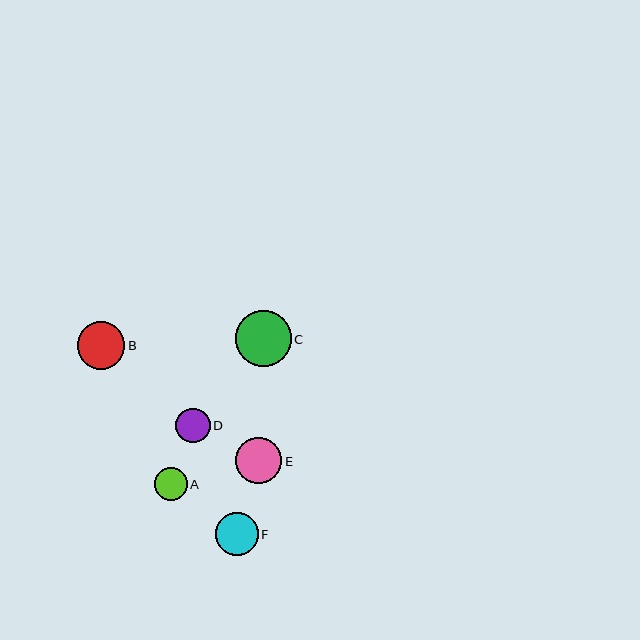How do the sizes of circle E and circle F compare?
Circle E and circle F are approximately the same size.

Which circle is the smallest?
Circle A is the smallest with a size of approximately 33 pixels.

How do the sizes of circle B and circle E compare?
Circle B and circle E are approximately the same size.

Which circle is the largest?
Circle C is the largest with a size of approximately 56 pixels.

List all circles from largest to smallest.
From largest to smallest: C, B, E, F, D, A.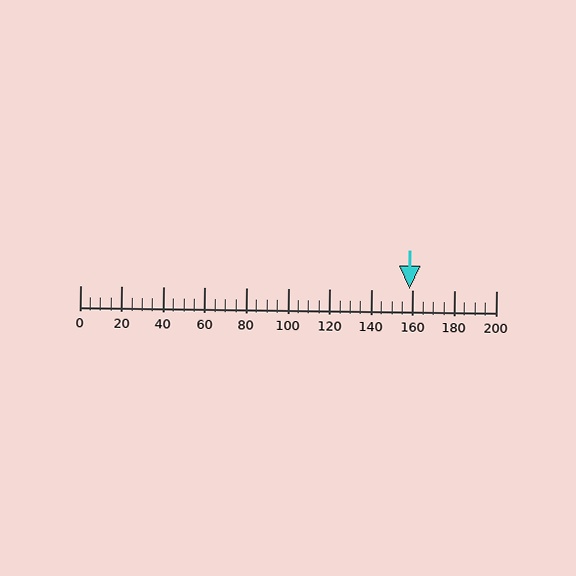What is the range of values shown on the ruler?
The ruler shows values from 0 to 200.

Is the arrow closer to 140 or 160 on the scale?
The arrow is closer to 160.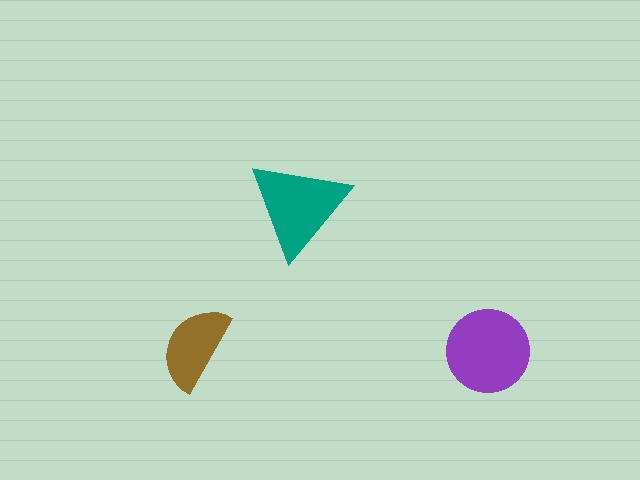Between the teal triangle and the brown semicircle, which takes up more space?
The teal triangle.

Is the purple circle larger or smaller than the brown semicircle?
Larger.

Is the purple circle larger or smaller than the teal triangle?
Larger.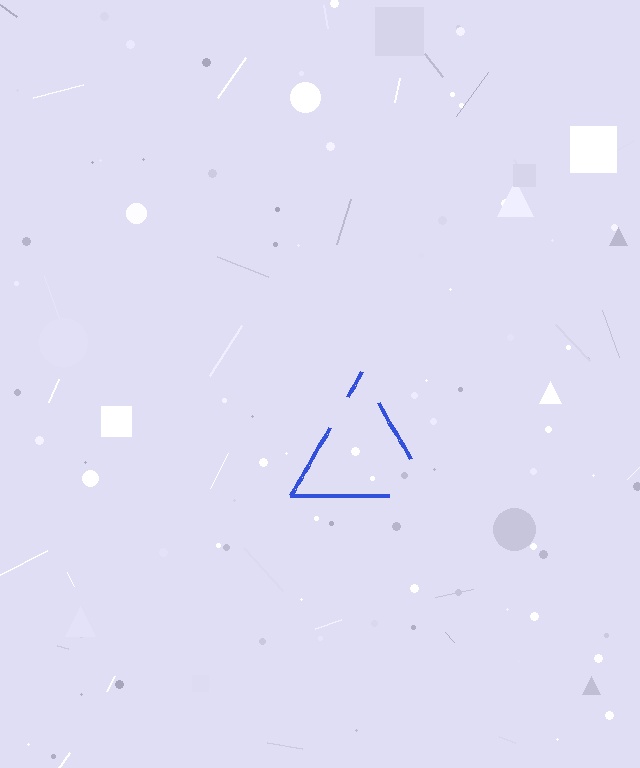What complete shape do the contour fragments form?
The contour fragments form a triangle.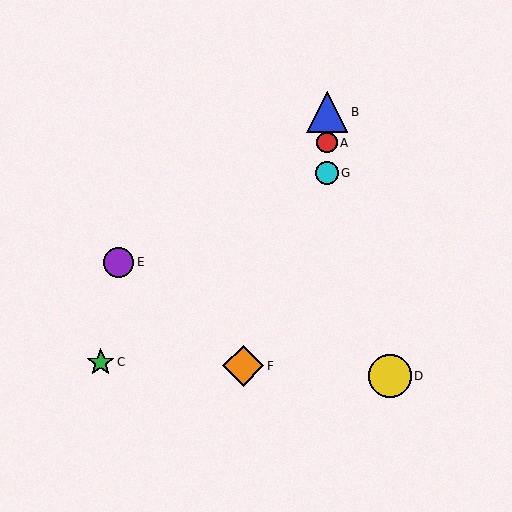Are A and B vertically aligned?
Yes, both are at x≈327.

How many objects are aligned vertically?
3 objects (A, B, G) are aligned vertically.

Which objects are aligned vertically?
Objects A, B, G are aligned vertically.